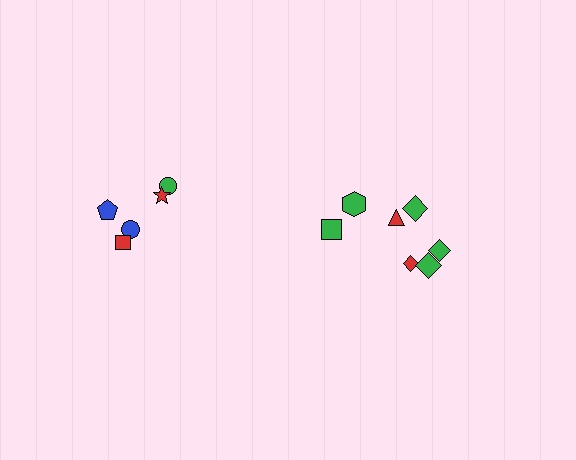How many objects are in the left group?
There are 5 objects.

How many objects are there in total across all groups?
There are 12 objects.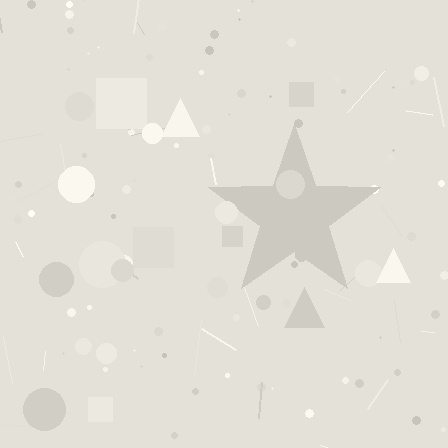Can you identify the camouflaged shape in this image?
The camouflaged shape is a star.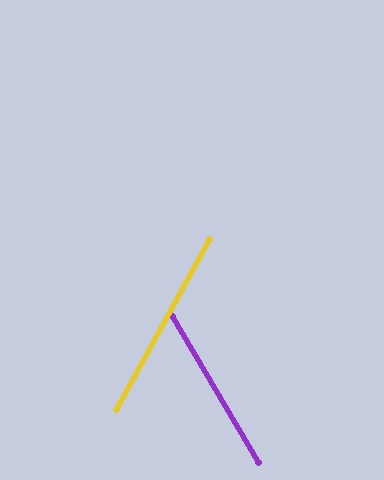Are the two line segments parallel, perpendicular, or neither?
Neither parallel nor perpendicular — they differ by about 59°.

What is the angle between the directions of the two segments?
Approximately 59 degrees.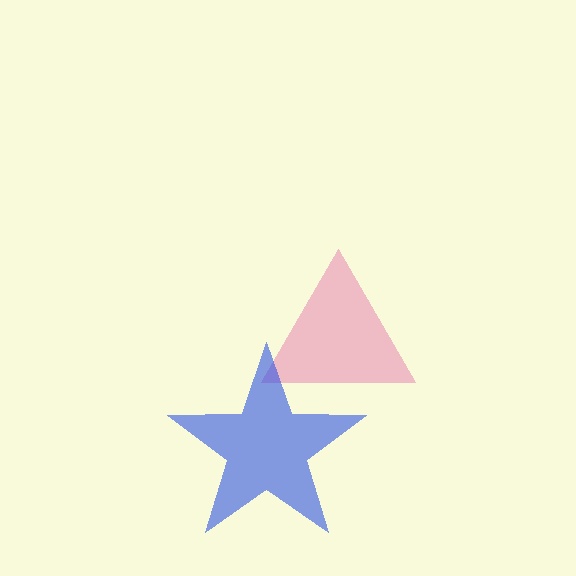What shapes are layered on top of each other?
The layered shapes are: a pink triangle, a blue star.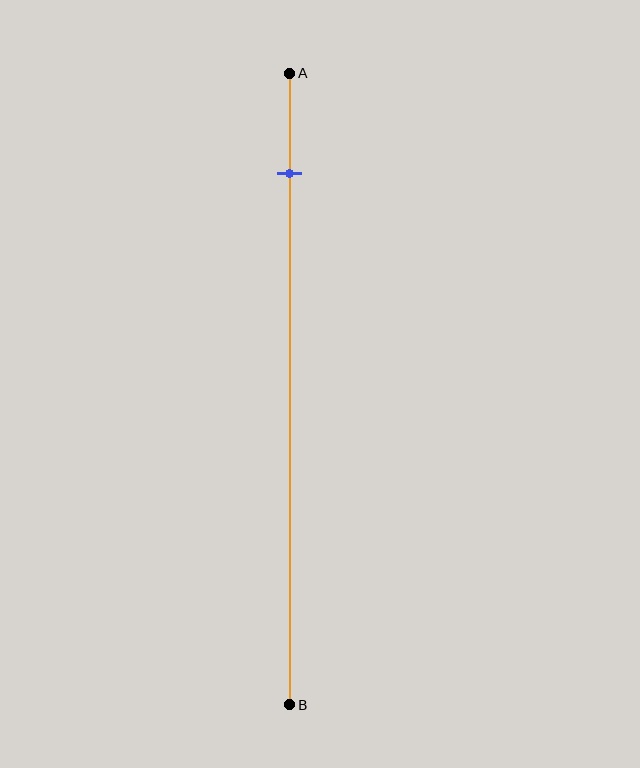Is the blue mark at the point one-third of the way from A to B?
No, the mark is at about 15% from A, not at the 33% one-third point.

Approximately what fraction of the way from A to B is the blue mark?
The blue mark is approximately 15% of the way from A to B.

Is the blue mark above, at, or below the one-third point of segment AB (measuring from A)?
The blue mark is above the one-third point of segment AB.